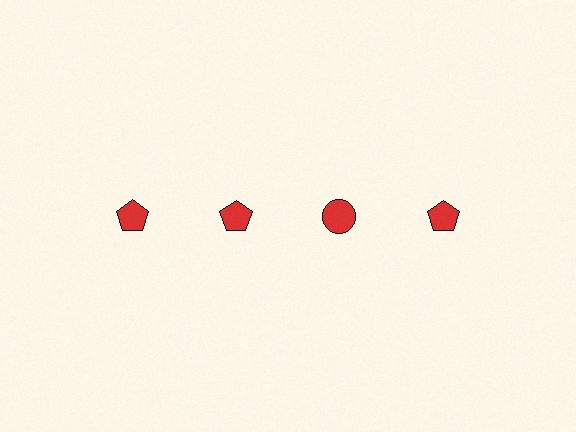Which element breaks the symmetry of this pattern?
The red circle in the top row, center column breaks the symmetry. All other shapes are red pentagons.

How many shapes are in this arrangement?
There are 4 shapes arranged in a grid pattern.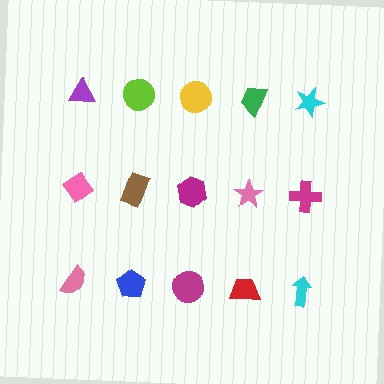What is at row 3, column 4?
A red trapezoid.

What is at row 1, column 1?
A purple triangle.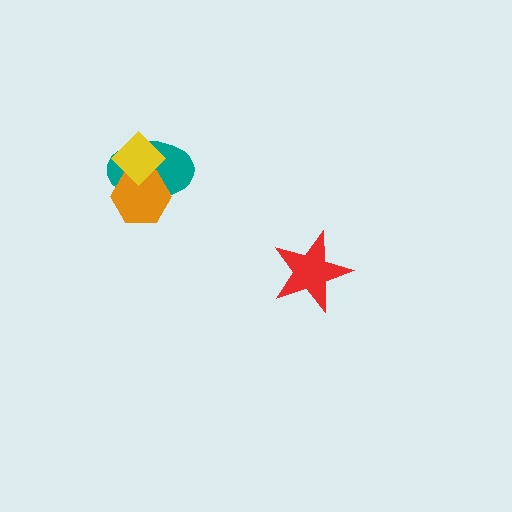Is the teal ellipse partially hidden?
Yes, it is partially covered by another shape.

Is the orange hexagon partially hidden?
Yes, it is partially covered by another shape.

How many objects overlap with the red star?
0 objects overlap with the red star.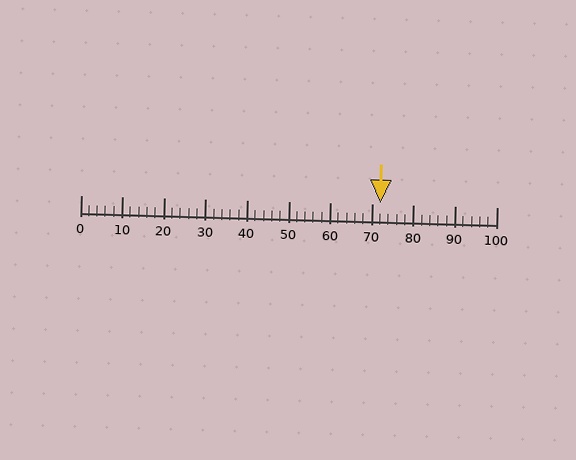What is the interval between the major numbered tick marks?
The major tick marks are spaced 10 units apart.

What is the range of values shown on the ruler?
The ruler shows values from 0 to 100.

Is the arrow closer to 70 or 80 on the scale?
The arrow is closer to 70.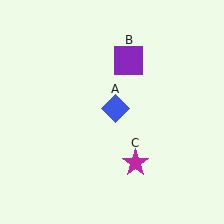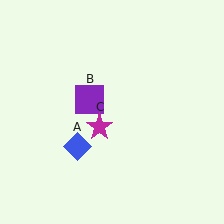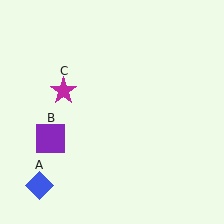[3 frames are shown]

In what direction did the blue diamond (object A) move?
The blue diamond (object A) moved down and to the left.